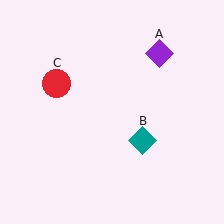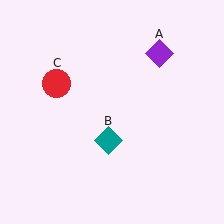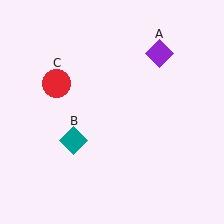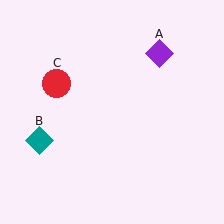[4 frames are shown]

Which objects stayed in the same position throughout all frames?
Purple diamond (object A) and red circle (object C) remained stationary.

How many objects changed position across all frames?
1 object changed position: teal diamond (object B).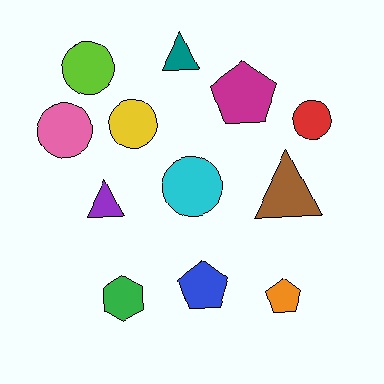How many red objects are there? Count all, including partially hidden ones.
There is 1 red object.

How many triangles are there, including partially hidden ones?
There are 3 triangles.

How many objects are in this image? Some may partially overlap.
There are 12 objects.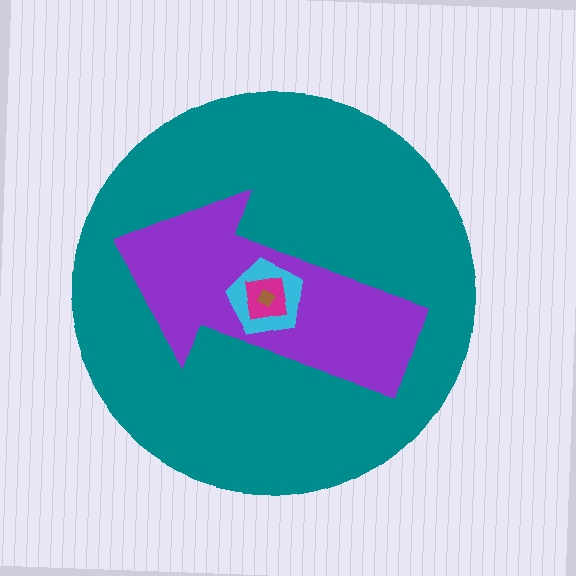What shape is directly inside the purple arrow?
The cyan pentagon.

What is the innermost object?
The brown square.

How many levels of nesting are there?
5.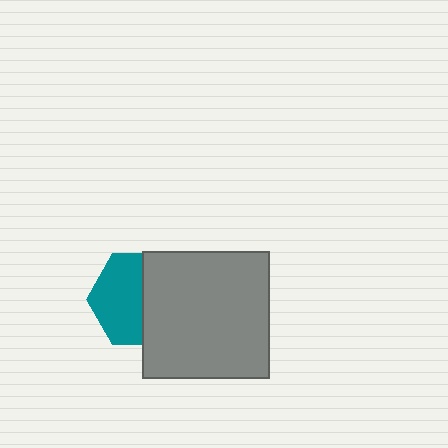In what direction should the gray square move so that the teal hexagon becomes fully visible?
The gray square should move right. That is the shortest direction to clear the overlap and leave the teal hexagon fully visible.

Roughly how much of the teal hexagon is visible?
About half of it is visible (roughly 53%).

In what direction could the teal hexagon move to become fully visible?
The teal hexagon could move left. That would shift it out from behind the gray square entirely.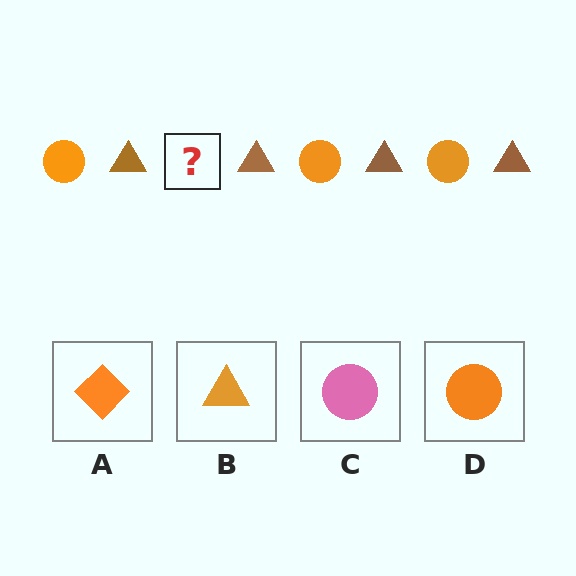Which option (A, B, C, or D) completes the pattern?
D.